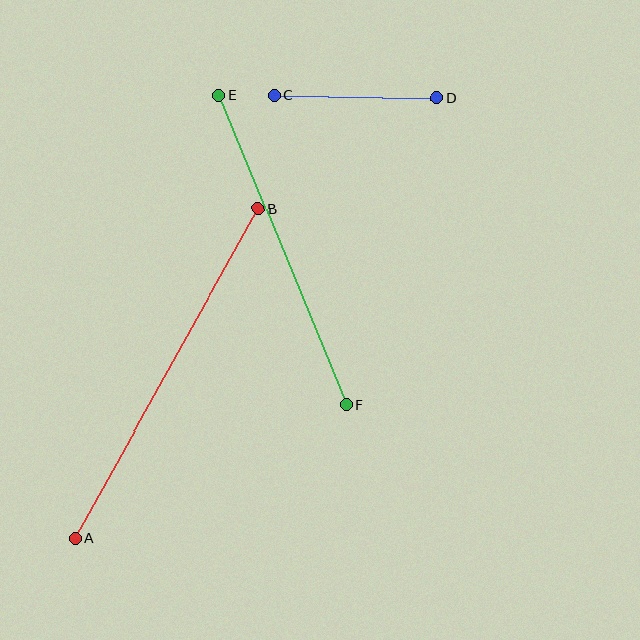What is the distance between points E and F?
The distance is approximately 334 pixels.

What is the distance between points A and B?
The distance is approximately 377 pixels.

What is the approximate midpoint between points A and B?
The midpoint is at approximately (167, 374) pixels.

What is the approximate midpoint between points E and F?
The midpoint is at approximately (283, 250) pixels.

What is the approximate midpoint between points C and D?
The midpoint is at approximately (356, 97) pixels.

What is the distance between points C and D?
The distance is approximately 163 pixels.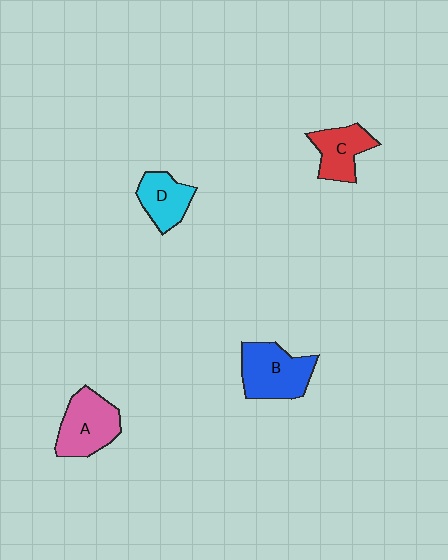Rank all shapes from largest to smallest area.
From largest to smallest: B (blue), A (pink), C (red), D (cyan).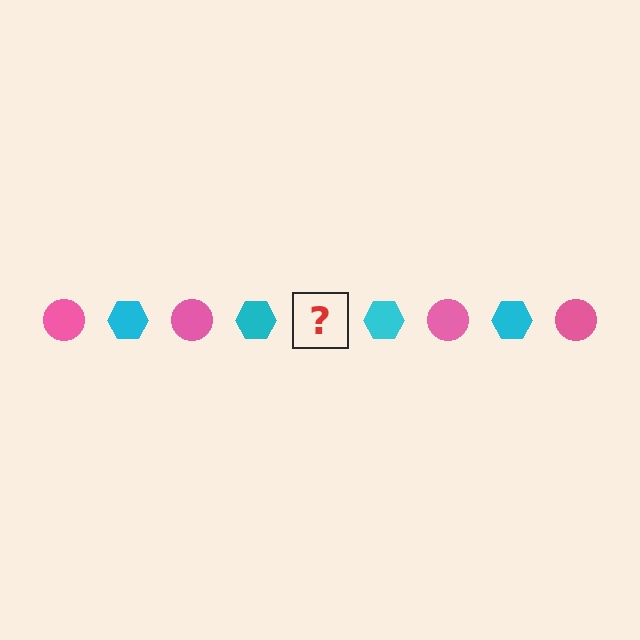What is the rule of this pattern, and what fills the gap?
The rule is that the pattern alternates between pink circle and cyan hexagon. The gap should be filled with a pink circle.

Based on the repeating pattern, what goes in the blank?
The blank should be a pink circle.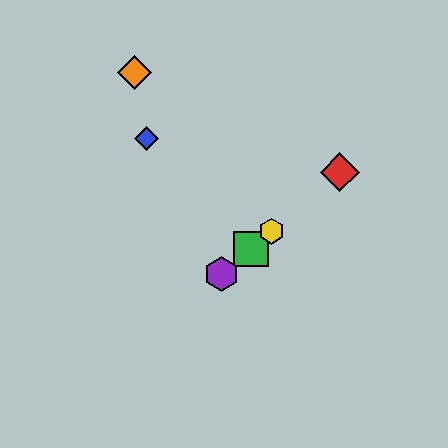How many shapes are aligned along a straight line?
4 shapes (the red diamond, the green square, the yellow hexagon, the purple hexagon) are aligned along a straight line.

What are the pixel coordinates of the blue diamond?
The blue diamond is at (147, 139).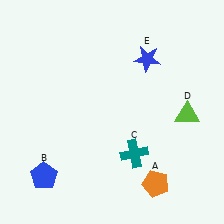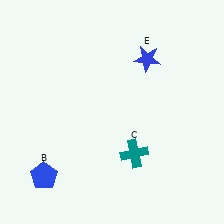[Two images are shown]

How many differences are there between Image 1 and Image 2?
There are 2 differences between the two images.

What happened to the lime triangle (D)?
The lime triangle (D) was removed in Image 2. It was in the bottom-right area of Image 1.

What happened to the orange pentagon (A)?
The orange pentagon (A) was removed in Image 2. It was in the bottom-right area of Image 1.